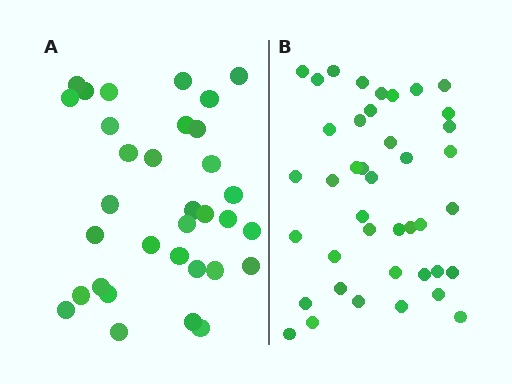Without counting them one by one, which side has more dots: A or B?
Region B (the right region) has more dots.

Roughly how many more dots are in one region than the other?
Region B has roughly 8 or so more dots than region A.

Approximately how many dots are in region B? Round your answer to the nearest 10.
About 40 dots. (The exact count is 41, which rounds to 40.)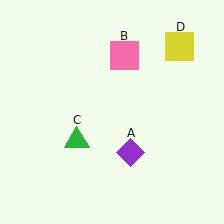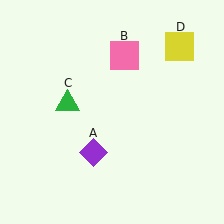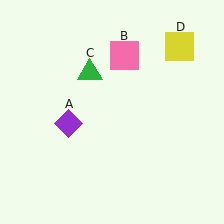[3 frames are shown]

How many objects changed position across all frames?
2 objects changed position: purple diamond (object A), green triangle (object C).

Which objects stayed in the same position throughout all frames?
Pink square (object B) and yellow square (object D) remained stationary.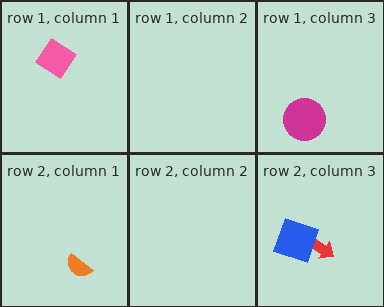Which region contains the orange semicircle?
The row 2, column 1 region.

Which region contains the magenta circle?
The row 1, column 3 region.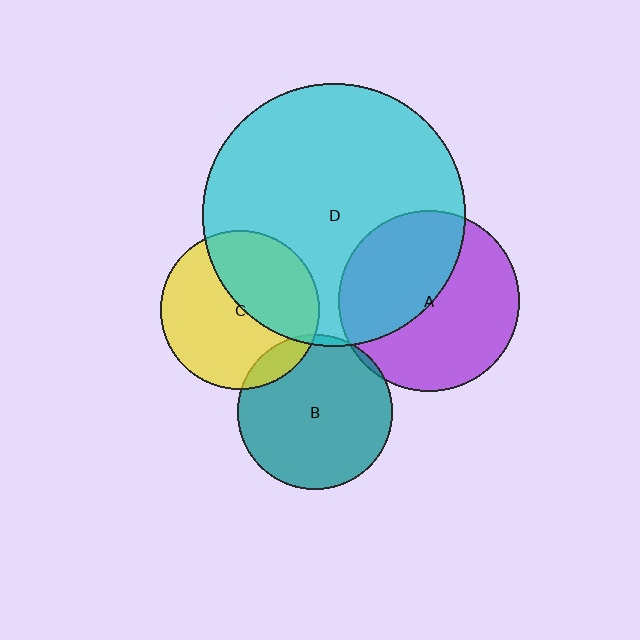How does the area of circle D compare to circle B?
Approximately 2.9 times.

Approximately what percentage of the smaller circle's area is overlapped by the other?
Approximately 40%.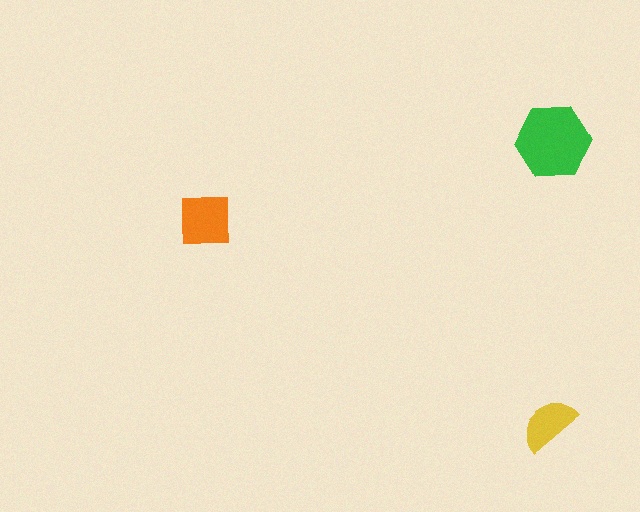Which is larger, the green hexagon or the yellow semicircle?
The green hexagon.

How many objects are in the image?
There are 3 objects in the image.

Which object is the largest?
The green hexagon.